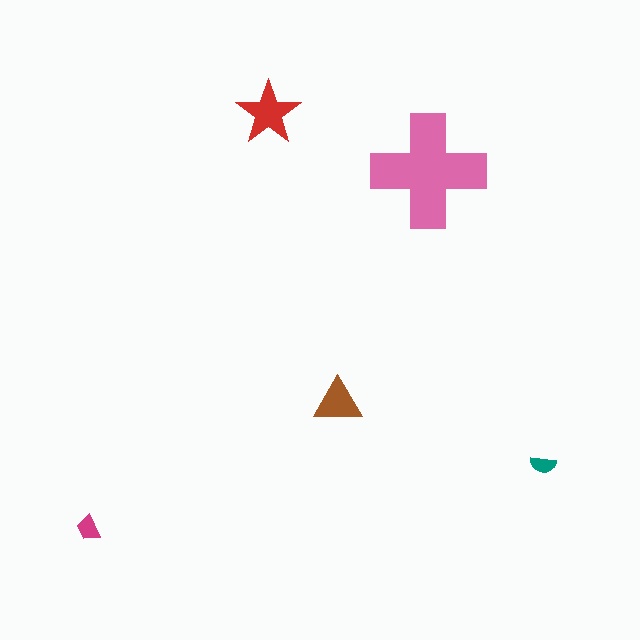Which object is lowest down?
The magenta trapezoid is bottommost.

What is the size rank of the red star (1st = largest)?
2nd.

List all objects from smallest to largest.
The teal semicircle, the magenta trapezoid, the brown triangle, the red star, the pink cross.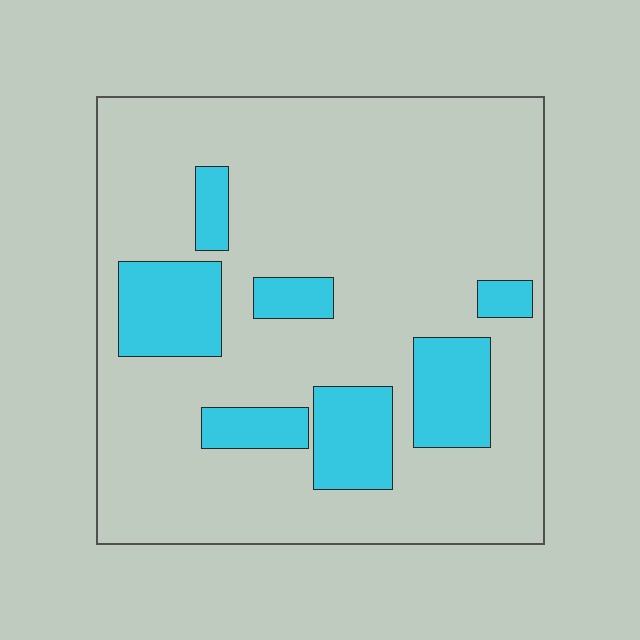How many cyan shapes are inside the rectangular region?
7.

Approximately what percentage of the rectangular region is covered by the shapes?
Approximately 20%.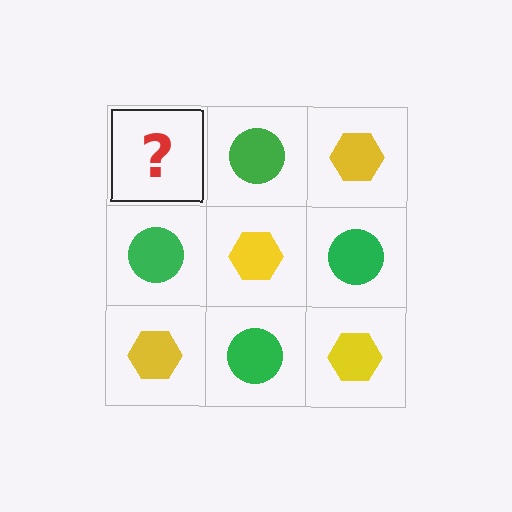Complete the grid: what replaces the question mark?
The question mark should be replaced with a yellow hexagon.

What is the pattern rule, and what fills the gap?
The rule is that it alternates yellow hexagon and green circle in a checkerboard pattern. The gap should be filled with a yellow hexagon.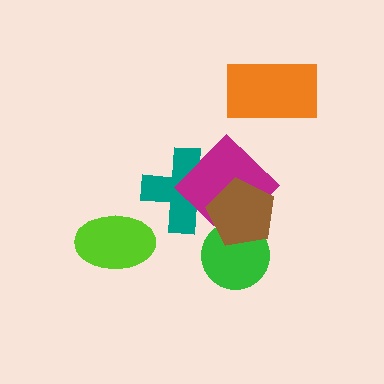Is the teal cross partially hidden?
Yes, it is partially covered by another shape.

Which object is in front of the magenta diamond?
The brown pentagon is in front of the magenta diamond.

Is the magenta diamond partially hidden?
Yes, it is partially covered by another shape.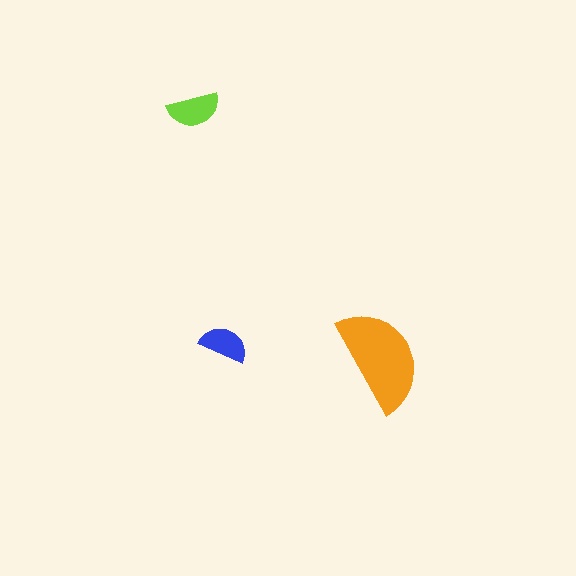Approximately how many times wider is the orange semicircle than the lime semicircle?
About 2 times wider.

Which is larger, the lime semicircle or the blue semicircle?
The lime one.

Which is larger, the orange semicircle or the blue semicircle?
The orange one.